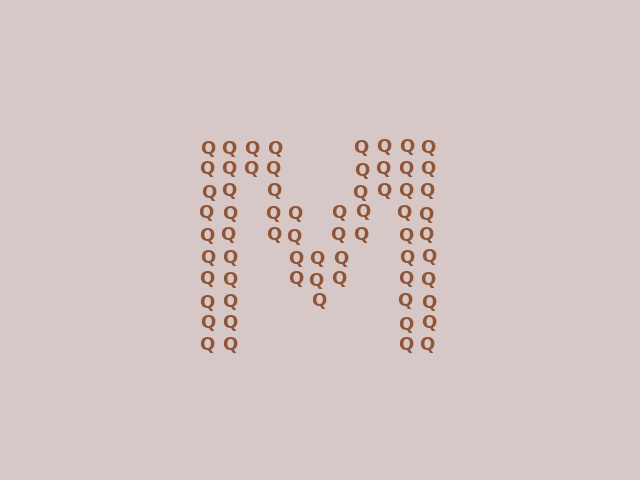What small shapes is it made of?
It is made of small letter Q's.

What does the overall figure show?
The overall figure shows the letter M.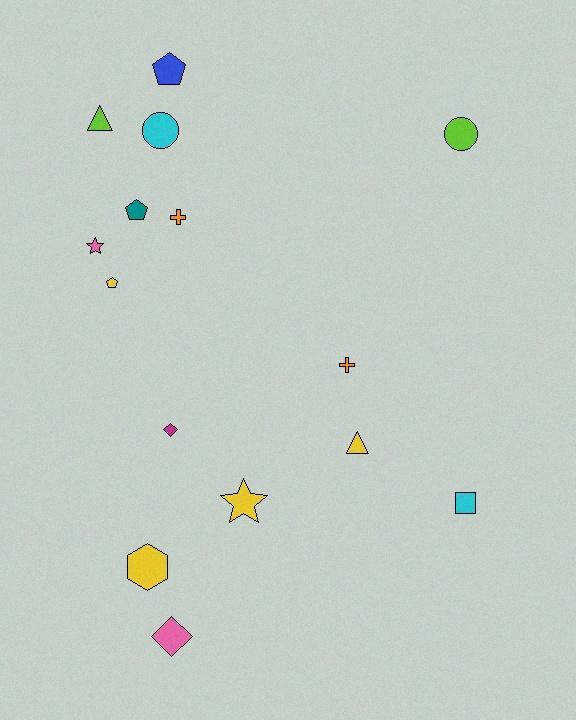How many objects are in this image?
There are 15 objects.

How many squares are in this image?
There is 1 square.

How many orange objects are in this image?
There are 2 orange objects.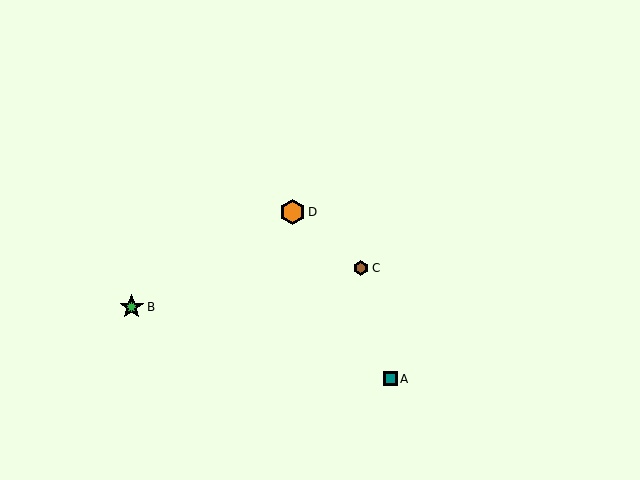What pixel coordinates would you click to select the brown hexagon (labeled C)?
Click at (361, 268) to select the brown hexagon C.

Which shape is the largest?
The orange hexagon (labeled D) is the largest.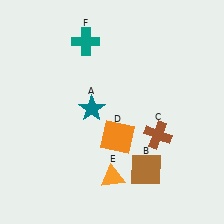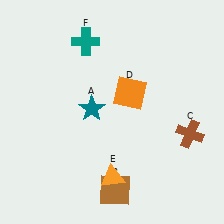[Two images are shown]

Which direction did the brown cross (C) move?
The brown cross (C) moved right.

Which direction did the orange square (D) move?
The orange square (D) moved up.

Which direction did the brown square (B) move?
The brown square (B) moved left.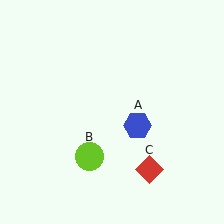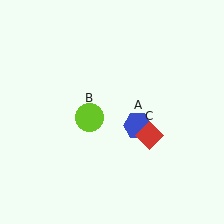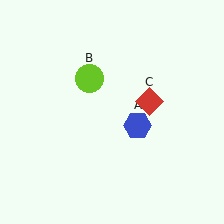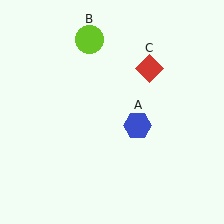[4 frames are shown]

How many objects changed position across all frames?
2 objects changed position: lime circle (object B), red diamond (object C).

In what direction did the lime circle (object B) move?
The lime circle (object B) moved up.